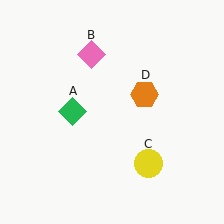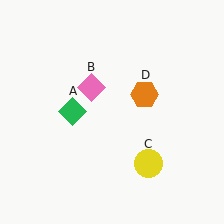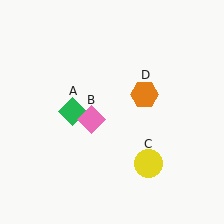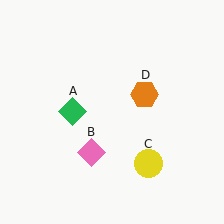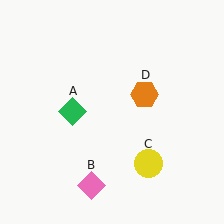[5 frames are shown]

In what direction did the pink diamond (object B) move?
The pink diamond (object B) moved down.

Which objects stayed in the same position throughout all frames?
Green diamond (object A) and yellow circle (object C) and orange hexagon (object D) remained stationary.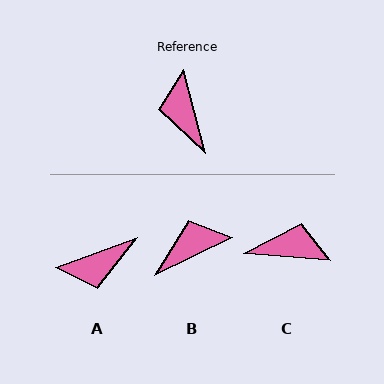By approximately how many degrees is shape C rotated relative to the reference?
Approximately 110 degrees clockwise.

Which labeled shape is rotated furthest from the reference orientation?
C, about 110 degrees away.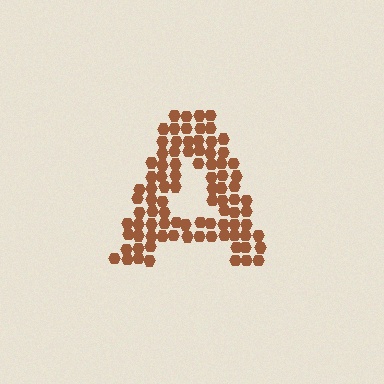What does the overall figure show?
The overall figure shows the letter A.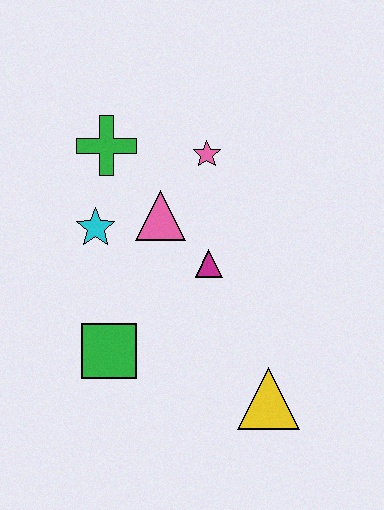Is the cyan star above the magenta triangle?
Yes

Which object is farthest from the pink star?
The yellow triangle is farthest from the pink star.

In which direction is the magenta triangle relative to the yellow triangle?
The magenta triangle is above the yellow triangle.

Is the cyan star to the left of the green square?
Yes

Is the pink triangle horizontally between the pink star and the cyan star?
Yes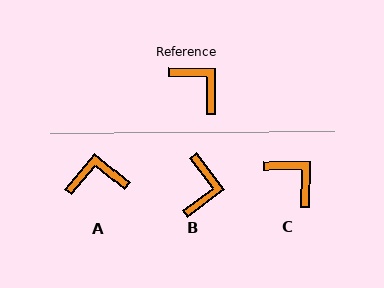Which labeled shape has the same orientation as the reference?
C.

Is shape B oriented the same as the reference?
No, it is off by about 52 degrees.